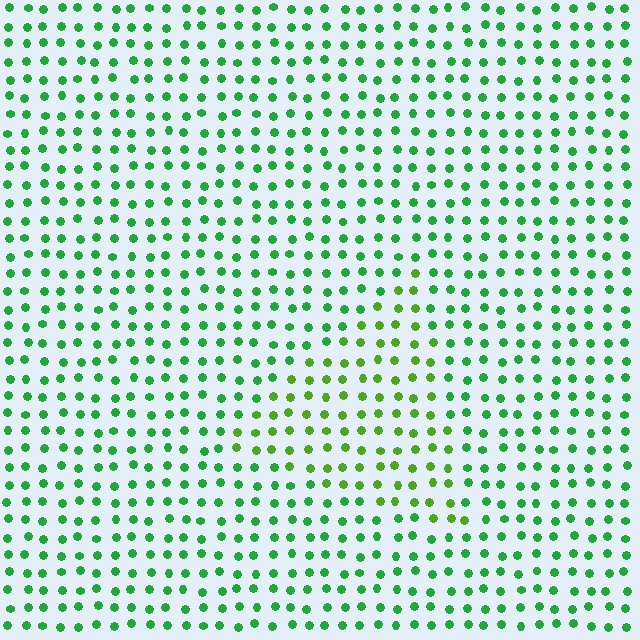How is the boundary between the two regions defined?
The boundary is defined purely by a slight shift in hue (about 31 degrees). Spacing, size, and orientation are identical on both sides.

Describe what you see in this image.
The image is filled with small green elements in a uniform arrangement. A triangle-shaped region is visible where the elements are tinted to a slightly different hue, forming a subtle color boundary.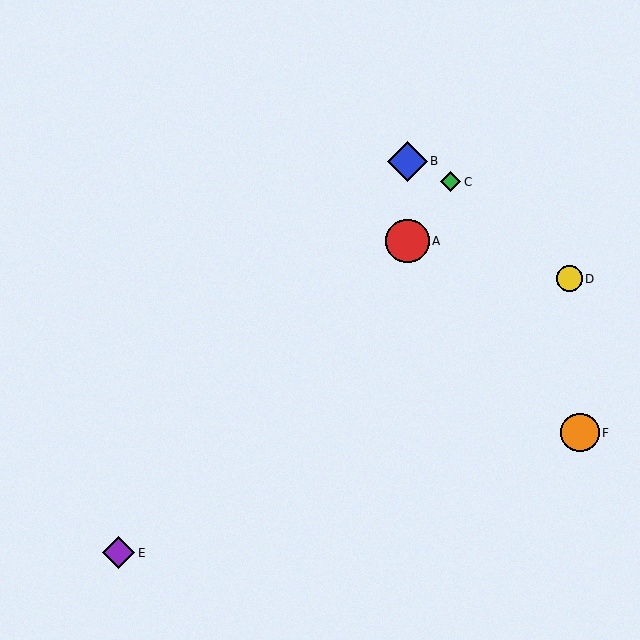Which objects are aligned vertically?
Objects A, B are aligned vertically.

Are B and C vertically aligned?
No, B is at x≈407 and C is at x≈451.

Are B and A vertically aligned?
Yes, both are at x≈407.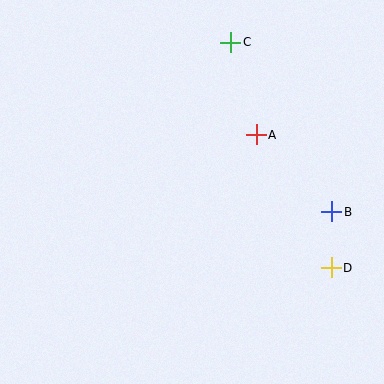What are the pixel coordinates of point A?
Point A is at (256, 135).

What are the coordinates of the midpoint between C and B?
The midpoint between C and B is at (281, 127).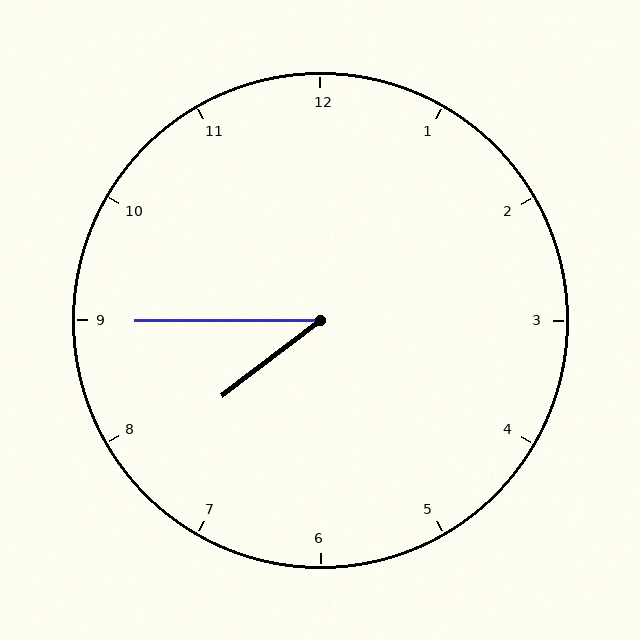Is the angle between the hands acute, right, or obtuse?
It is acute.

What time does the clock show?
7:45.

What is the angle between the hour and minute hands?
Approximately 38 degrees.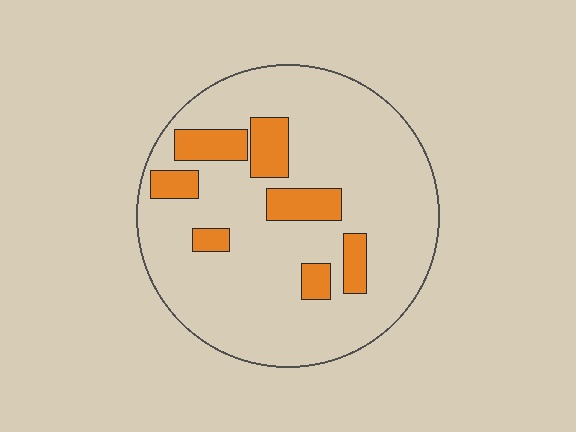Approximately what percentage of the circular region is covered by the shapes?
Approximately 15%.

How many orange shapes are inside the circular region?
7.